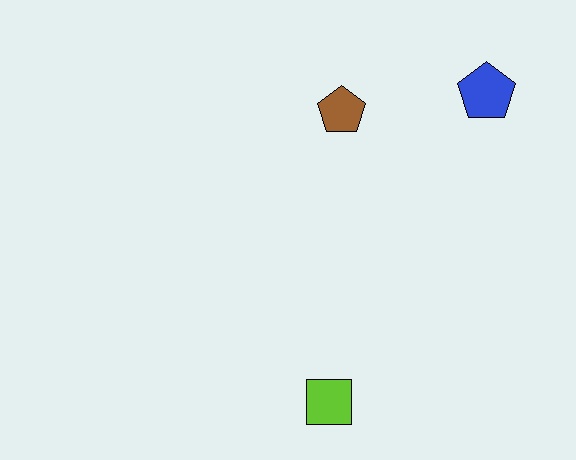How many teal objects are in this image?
There are no teal objects.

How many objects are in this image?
There are 3 objects.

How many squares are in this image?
There is 1 square.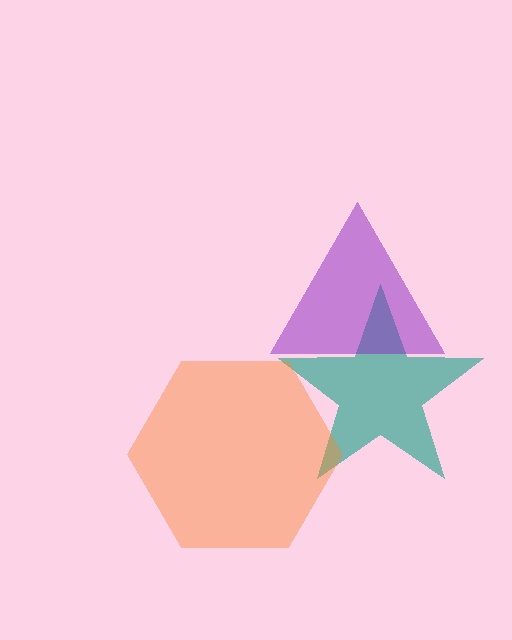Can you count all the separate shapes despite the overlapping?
Yes, there are 3 separate shapes.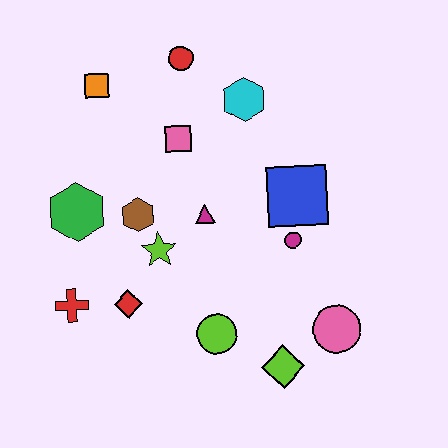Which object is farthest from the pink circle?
The orange square is farthest from the pink circle.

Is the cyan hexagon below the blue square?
No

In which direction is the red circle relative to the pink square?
The red circle is above the pink square.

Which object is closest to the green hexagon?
The brown hexagon is closest to the green hexagon.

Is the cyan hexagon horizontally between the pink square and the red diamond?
No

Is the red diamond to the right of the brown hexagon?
No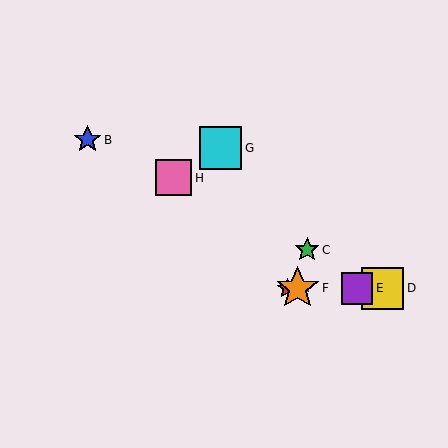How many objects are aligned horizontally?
4 objects (A, D, E, F) are aligned horizontally.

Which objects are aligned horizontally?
Objects A, D, E, F are aligned horizontally.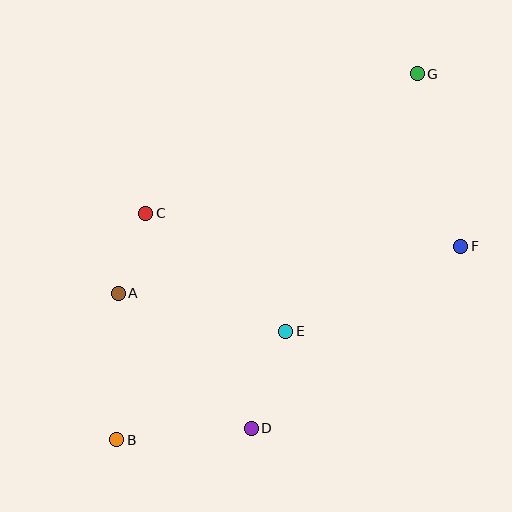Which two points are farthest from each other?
Points B and G are farthest from each other.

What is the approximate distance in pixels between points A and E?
The distance between A and E is approximately 172 pixels.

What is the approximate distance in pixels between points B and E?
The distance between B and E is approximately 201 pixels.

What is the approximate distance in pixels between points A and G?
The distance between A and G is approximately 371 pixels.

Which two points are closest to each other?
Points A and C are closest to each other.